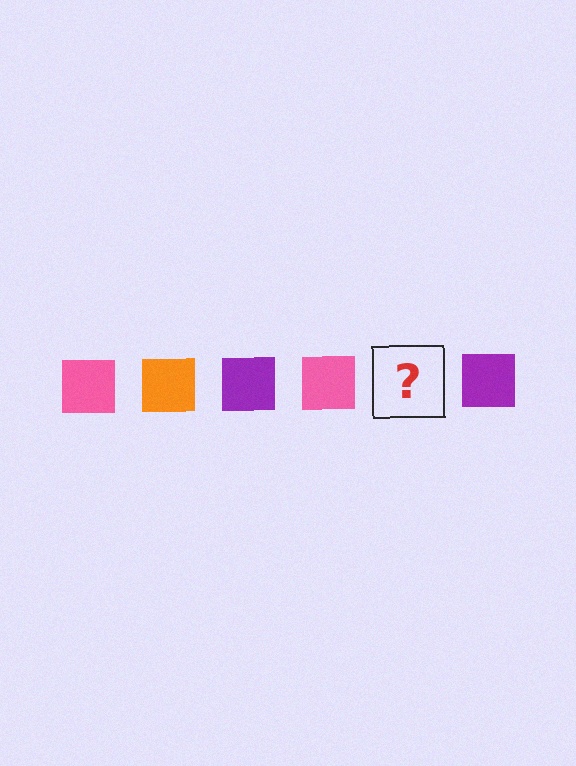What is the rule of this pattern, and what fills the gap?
The rule is that the pattern cycles through pink, orange, purple squares. The gap should be filled with an orange square.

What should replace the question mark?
The question mark should be replaced with an orange square.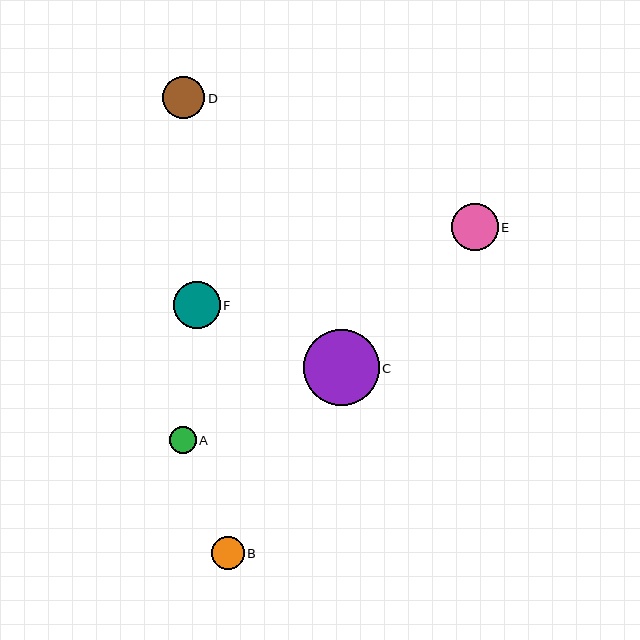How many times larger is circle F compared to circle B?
Circle F is approximately 1.4 times the size of circle B.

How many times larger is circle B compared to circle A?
Circle B is approximately 1.3 times the size of circle A.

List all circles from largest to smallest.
From largest to smallest: C, E, F, D, B, A.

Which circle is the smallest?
Circle A is the smallest with a size of approximately 26 pixels.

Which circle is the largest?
Circle C is the largest with a size of approximately 76 pixels.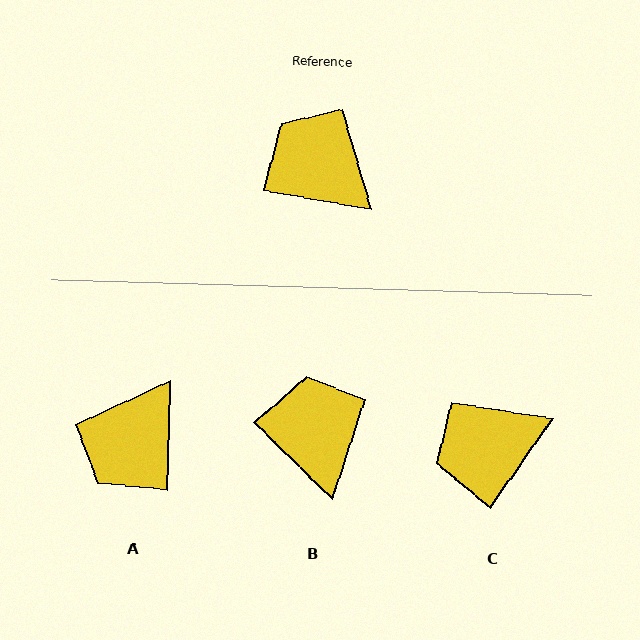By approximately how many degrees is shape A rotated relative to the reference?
Approximately 98 degrees counter-clockwise.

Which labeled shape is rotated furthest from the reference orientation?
A, about 98 degrees away.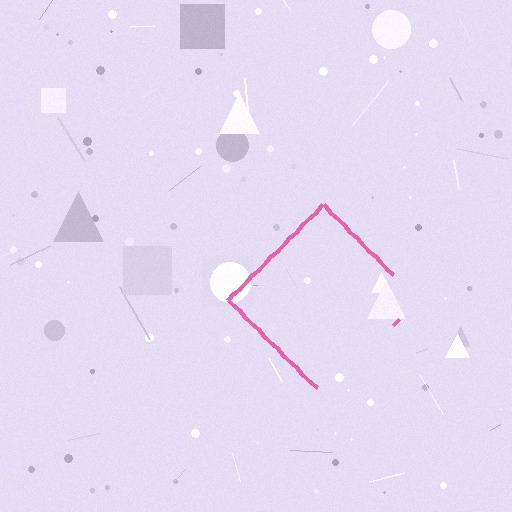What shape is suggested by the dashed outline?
The dashed outline suggests a diamond.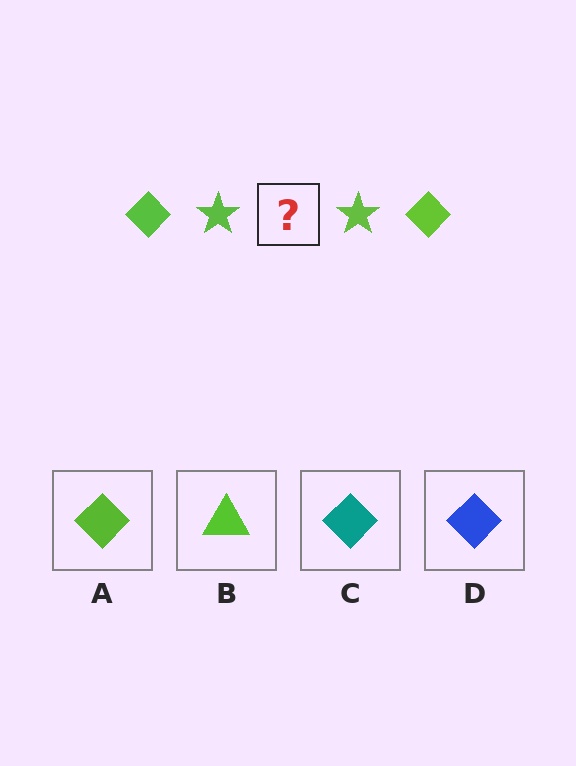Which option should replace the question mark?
Option A.